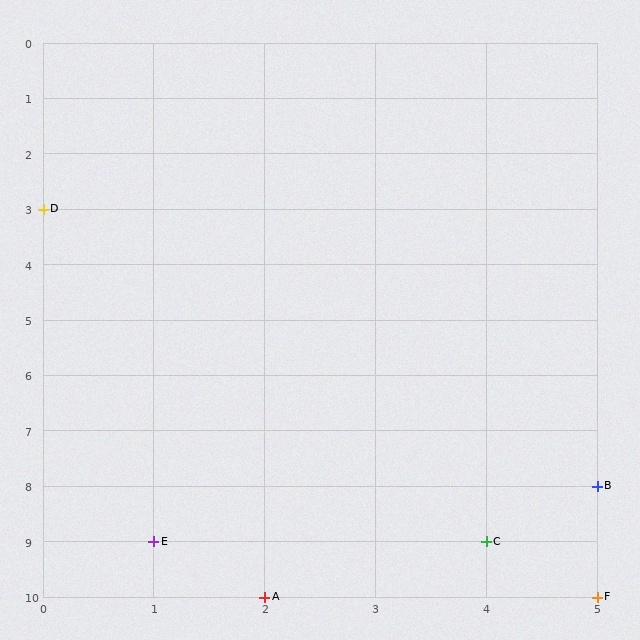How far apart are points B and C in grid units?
Points B and C are 1 column and 1 row apart (about 1.4 grid units diagonally).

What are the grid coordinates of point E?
Point E is at grid coordinates (1, 9).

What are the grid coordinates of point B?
Point B is at grid coordinates (5, 8).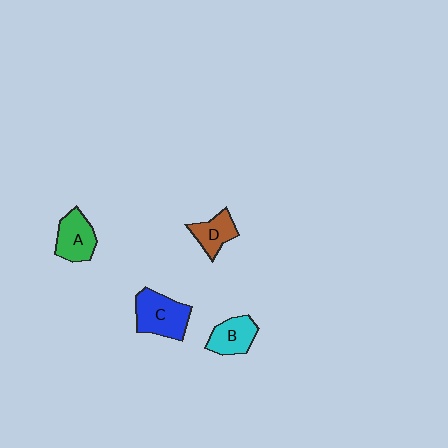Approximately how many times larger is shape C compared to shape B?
Approximately 1.4 times.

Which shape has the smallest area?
Shape D (brown).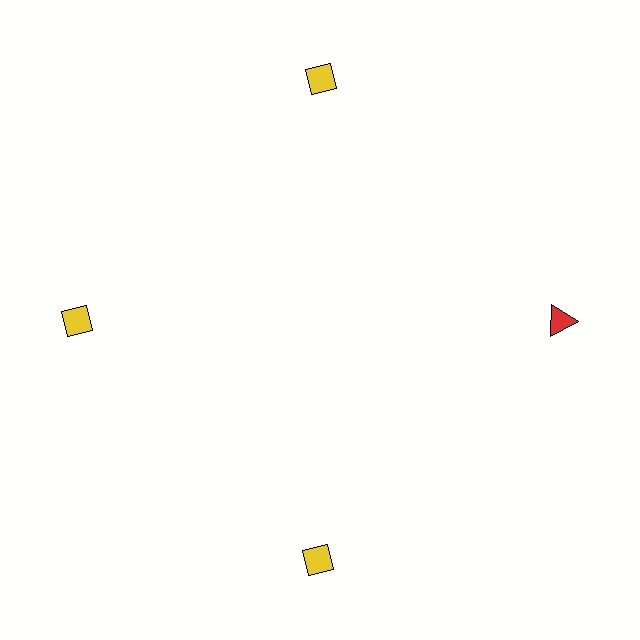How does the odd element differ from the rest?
It differs in both color (red instead of yellow) and shape (triangle instead of diamond).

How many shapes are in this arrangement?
There are 4 shapes arranged in a ring pattern.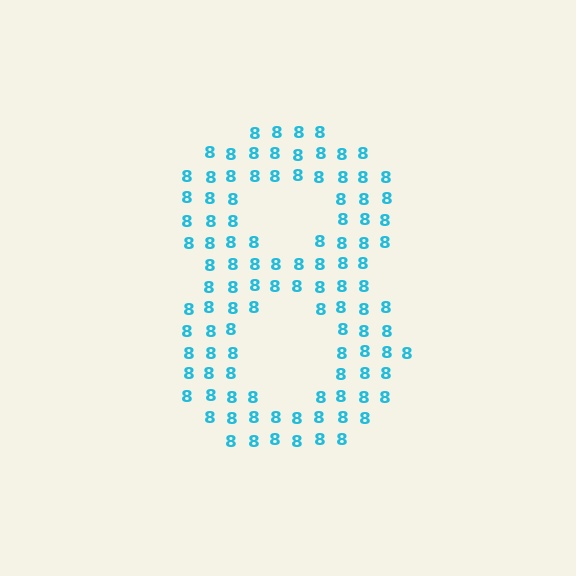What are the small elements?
The small elements are digit 8's.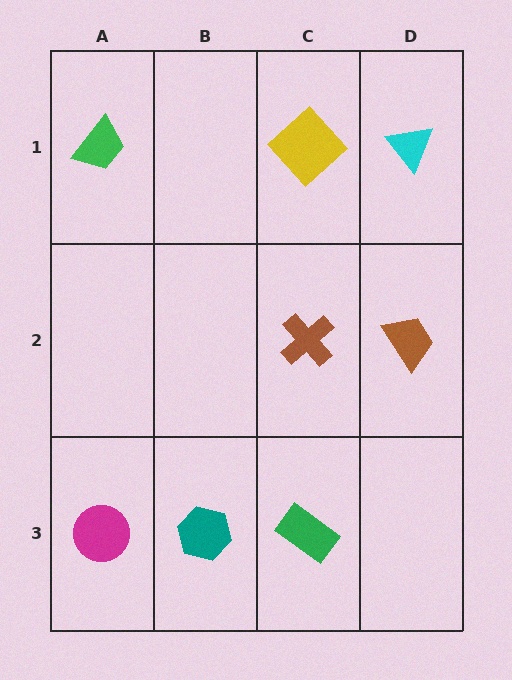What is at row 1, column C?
A yellow diamond.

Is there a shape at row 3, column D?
No, that cell is empty.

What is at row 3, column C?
A green rectangle.